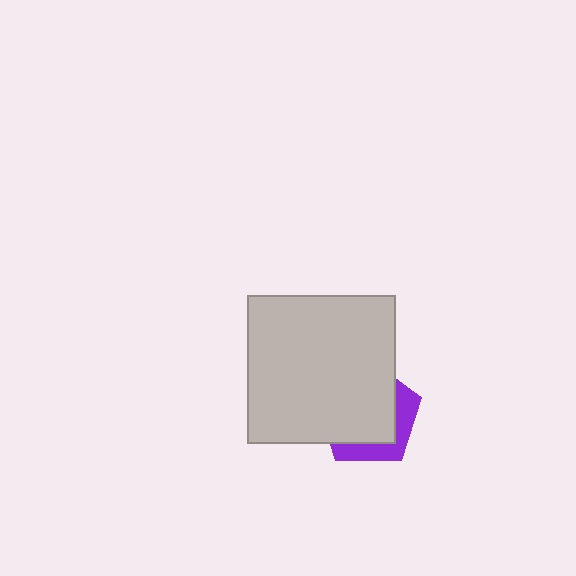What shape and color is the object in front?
The object in front is a light gray square.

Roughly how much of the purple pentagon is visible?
A small part of it is visible (roughly 32%).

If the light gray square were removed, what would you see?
You would see the complete purple pentagon.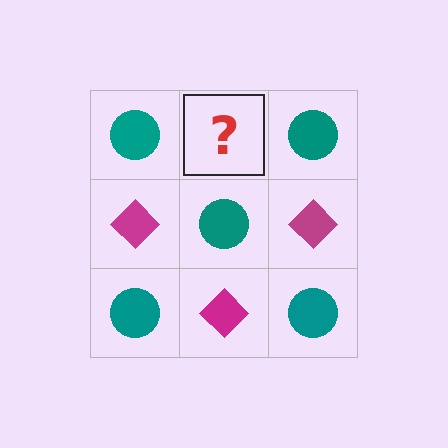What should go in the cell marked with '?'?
The missing cell should contain a magenta diamond.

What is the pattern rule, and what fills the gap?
The rule is that it alternates teal circle and magenta diamond in a checkerboard pattern. The gap should be filled with a magenta diamond.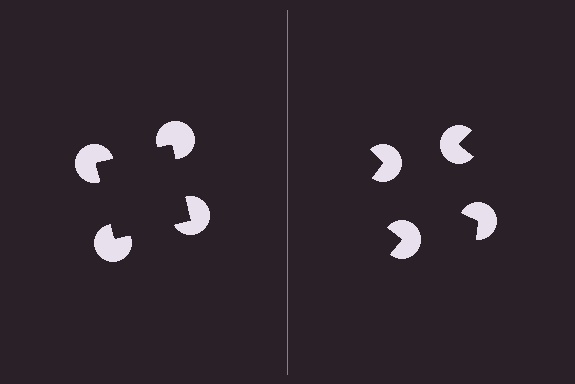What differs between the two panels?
The pac-man discs are positioned identically on both sides; only the wedge orientations differ. On the left they align to a square; on the right they are misaligned.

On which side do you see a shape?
An illusory square appears on the left side. On the right side the wedge cuts are rotated, so no coherent shape forms.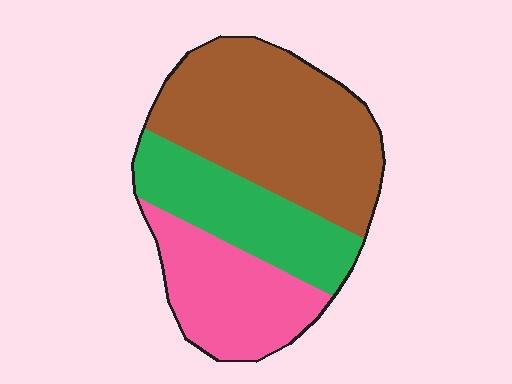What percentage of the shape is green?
Green covers around 25% of the shape.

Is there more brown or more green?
Brown.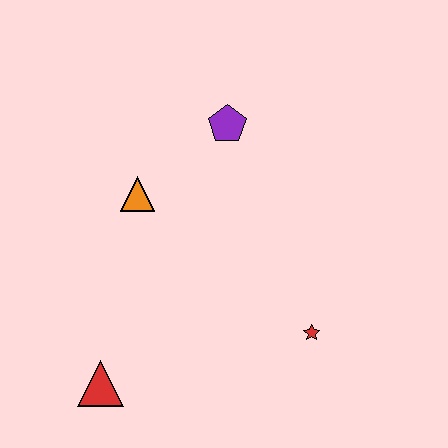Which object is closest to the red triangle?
The orange triangle is closest to the red triangle.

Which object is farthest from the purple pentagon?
The red triangle is farthest from the purple pentagon.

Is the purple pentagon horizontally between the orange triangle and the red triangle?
No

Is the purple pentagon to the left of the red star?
Yes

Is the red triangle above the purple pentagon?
No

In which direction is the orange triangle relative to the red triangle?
The orange triangle is above the red triangle.